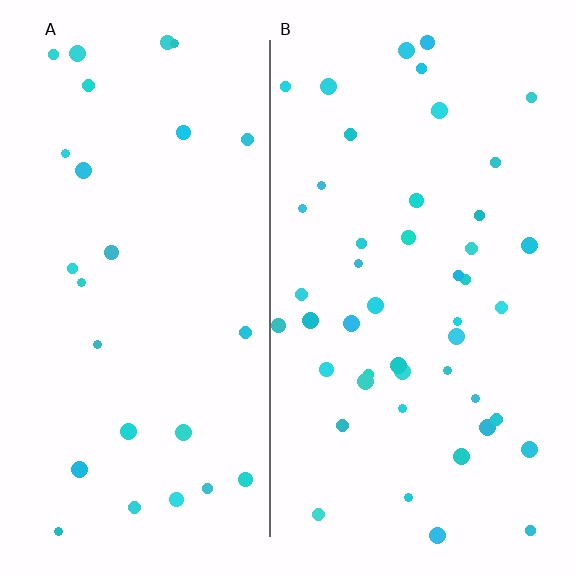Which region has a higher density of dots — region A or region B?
B (the right).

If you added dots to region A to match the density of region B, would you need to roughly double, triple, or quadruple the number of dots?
Approximately double.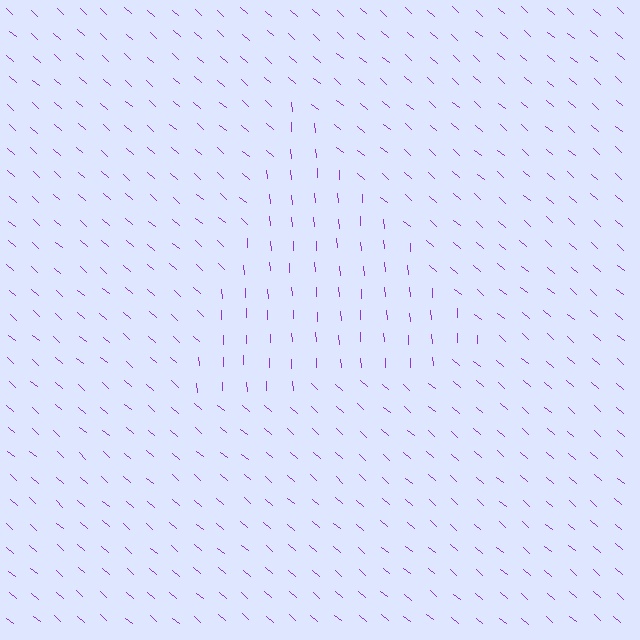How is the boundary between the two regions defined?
The boundary is defined purely by a change in line orientation (approximately 45 degrees difference). All lines are the same color and thickness.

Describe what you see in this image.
The image is filled with small purple line segments. A triangle region in the image has lines oriented differently from the surrounding lines, creating a visible texture boundary.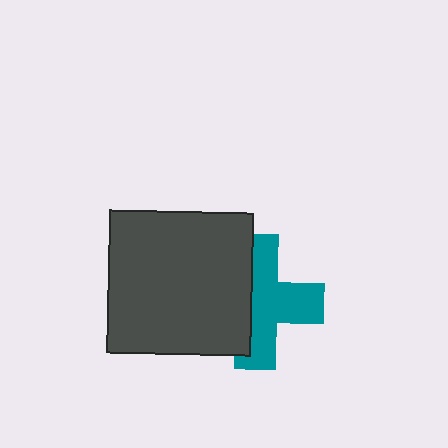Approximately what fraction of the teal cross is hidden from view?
Roughly 41% of the teal cross is hidden behind the dark gray square.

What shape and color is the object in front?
The object in front is a dark gray square.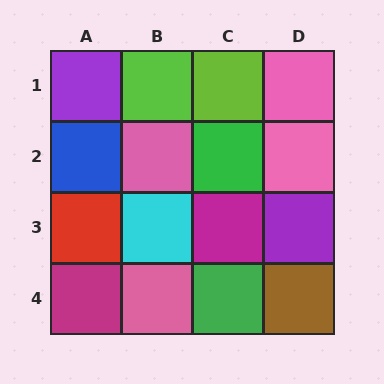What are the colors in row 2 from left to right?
Blue, pink, green, pink.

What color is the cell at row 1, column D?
Pink.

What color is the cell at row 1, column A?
Purple.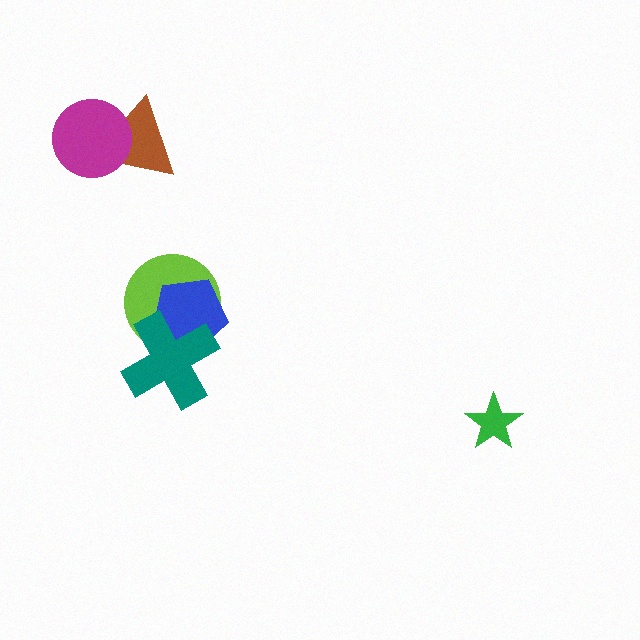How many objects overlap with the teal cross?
2 objects overlap with the teal cross.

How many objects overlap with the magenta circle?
1 object overlaps with the magenta circle.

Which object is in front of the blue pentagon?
The teal cross is in front of the blue pentagon.